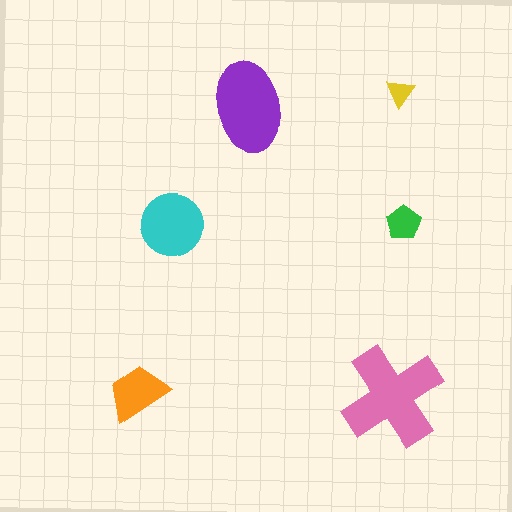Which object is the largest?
The pink cross.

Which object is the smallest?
The yellow triangle.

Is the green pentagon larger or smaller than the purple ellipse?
Smaller.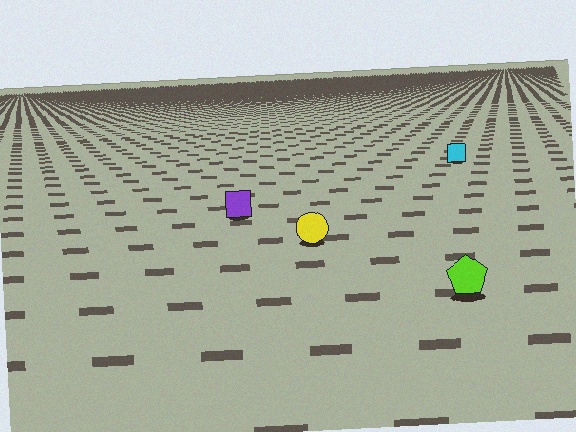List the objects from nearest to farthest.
From nearest to farthest: the lime pentagon, the yellow circle, the purple square, the cyan square.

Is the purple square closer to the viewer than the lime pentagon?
No. The lime pentagon is closer — you can tell from the texture gradient: the ground texture is coarser near it.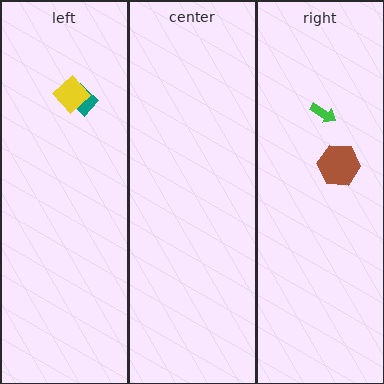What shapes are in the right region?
The brown hexagon, the green arrow.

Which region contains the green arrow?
The right region.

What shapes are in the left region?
The teal rectangle, the yellow diamond.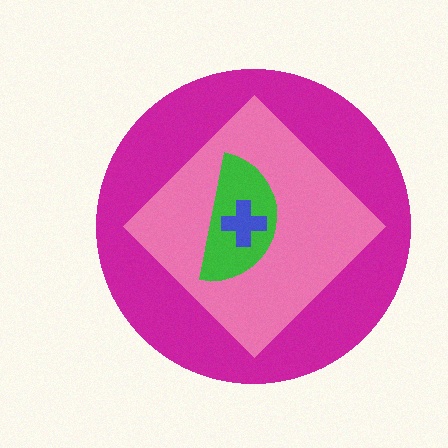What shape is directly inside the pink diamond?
The green semicircle.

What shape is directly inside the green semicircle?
The blue cross.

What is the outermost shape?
The magenta circle.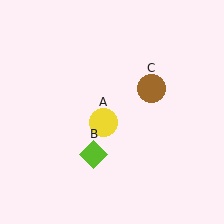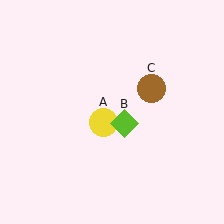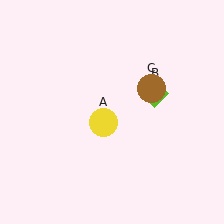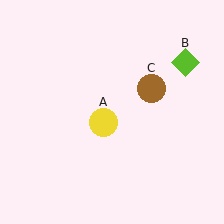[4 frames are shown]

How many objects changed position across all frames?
1 object changed position: lime diamond (object B).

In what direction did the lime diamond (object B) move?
The lime diamond (object B) moved up and to the right.